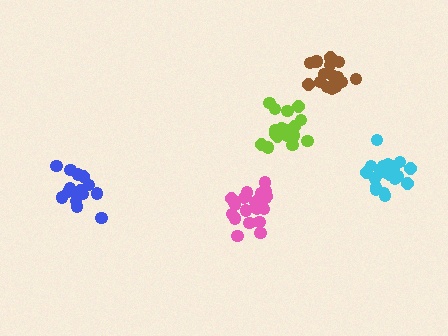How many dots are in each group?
Group 1: 18 dots, Group 2: 18 dots, Group 3: 21 dots, Group 4: 21 dots, Group 5: 15 dots (93 total).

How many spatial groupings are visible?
There are 5 spatial groupings.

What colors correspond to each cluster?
The clusters are colored: brown, lime, pink, cyan, blue.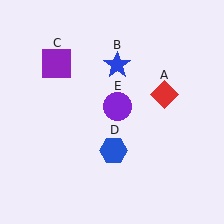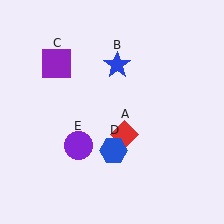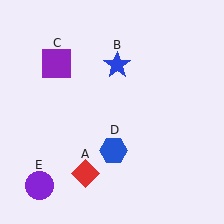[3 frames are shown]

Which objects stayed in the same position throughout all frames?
Blue star (object B) and purple square (object C) and blue hexagon (object D) remained stationary.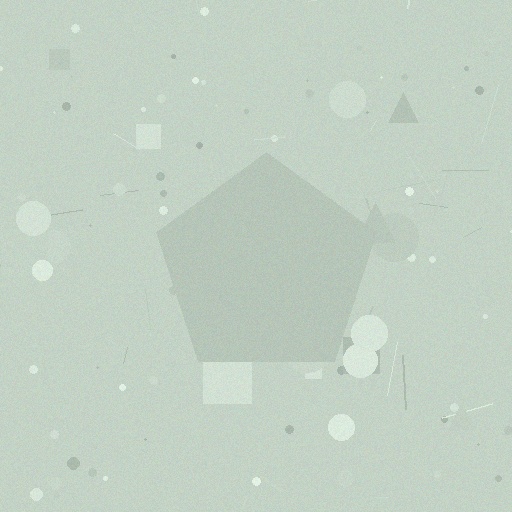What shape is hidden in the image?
A pentagon is hidden in the image.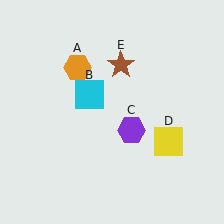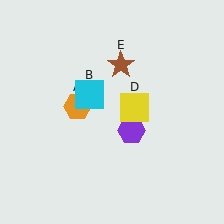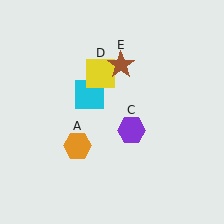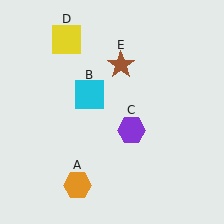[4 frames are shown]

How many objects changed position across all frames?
2 objects changed position: orange hexagon (object A), yellow square (object D).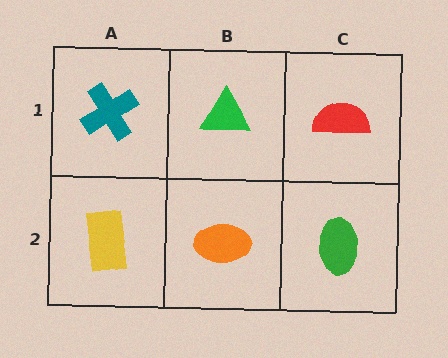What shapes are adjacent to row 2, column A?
A teal cross (row 1, column A), an orange ellipse (row 2, column B).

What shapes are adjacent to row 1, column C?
A green ellipse (row 2, column C), a green triangle (row 1, column B).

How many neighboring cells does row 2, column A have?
2.